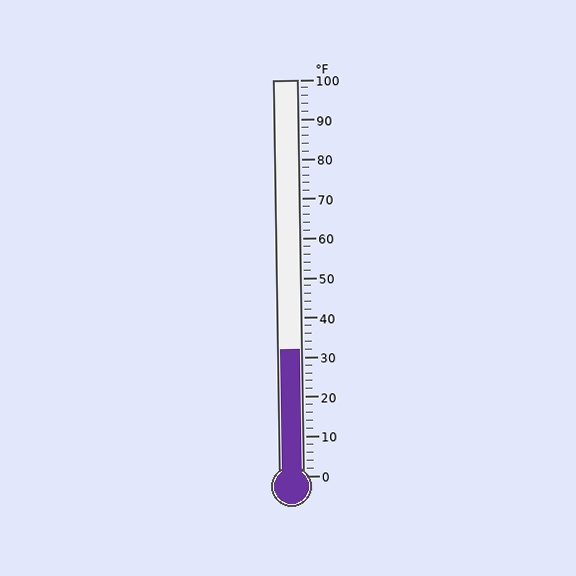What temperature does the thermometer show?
The thermometer shows approximately 32°F.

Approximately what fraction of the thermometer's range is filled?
The thermometer is filled to approximately 30% of its range.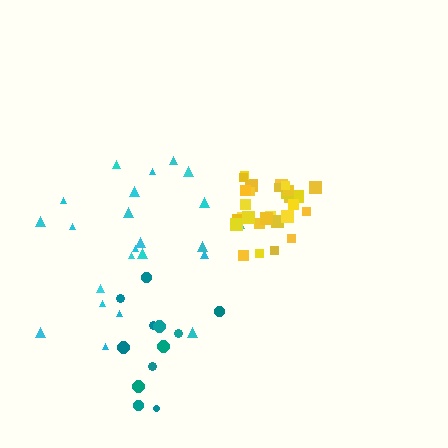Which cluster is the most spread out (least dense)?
Cyan.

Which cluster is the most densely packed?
Yellow.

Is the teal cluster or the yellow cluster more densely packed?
Yellow.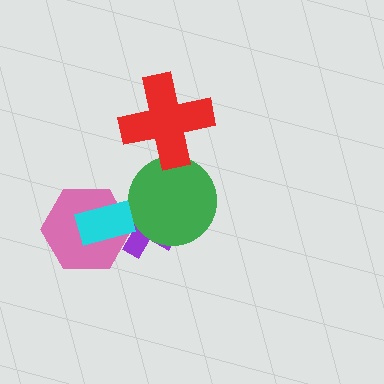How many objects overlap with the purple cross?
3 objects overlap with the purple cross.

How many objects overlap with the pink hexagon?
2 objects overlap with the pink hexagon.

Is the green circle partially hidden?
Yes, it is partially covered by another shape.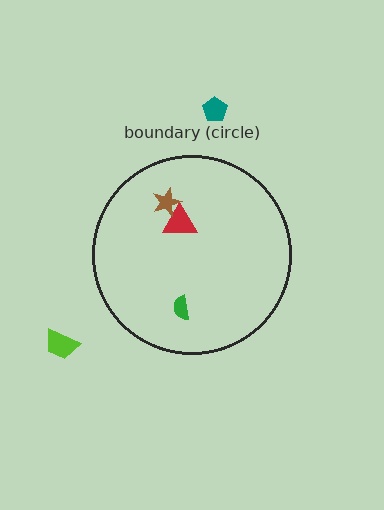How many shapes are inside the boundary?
3 inside, 2 outside.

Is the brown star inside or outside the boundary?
Inside.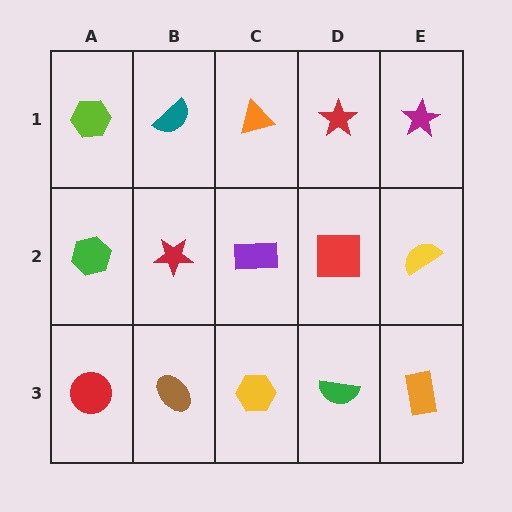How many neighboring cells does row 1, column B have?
3.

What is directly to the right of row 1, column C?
A red star.